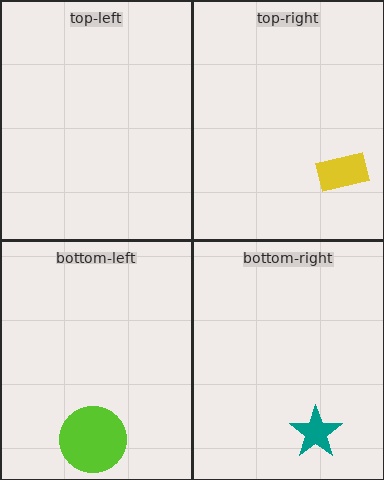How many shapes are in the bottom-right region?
1.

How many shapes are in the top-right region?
1.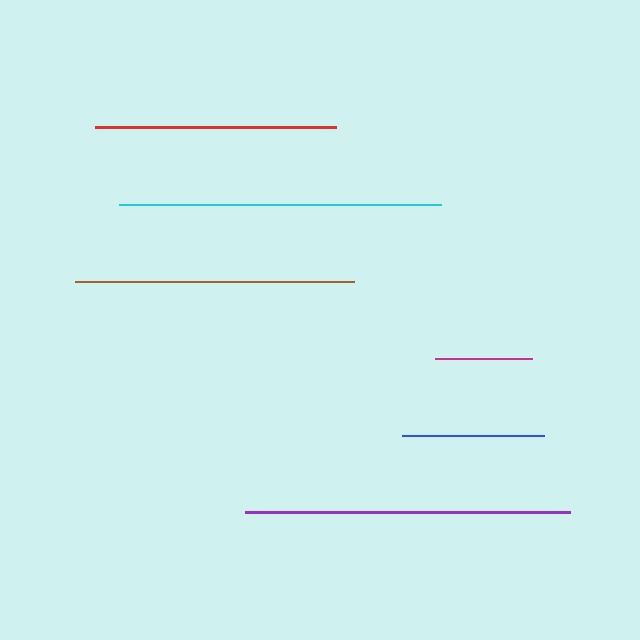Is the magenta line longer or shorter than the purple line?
The purple line is longer than the magenta line.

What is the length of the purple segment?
The purple segment is approximately 325 pixels long.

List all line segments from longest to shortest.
From longest to shortest: purple, cyan, brown, red, blue, magenta.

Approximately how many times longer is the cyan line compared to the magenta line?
The cyan line is approximately 3.3 times the length of the magenta line.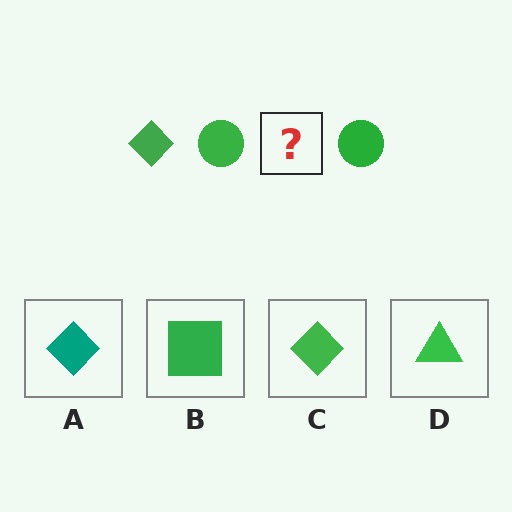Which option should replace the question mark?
Option C.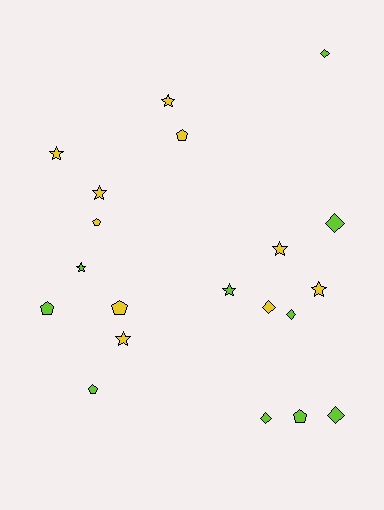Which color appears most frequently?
Yellow, with 10 objects.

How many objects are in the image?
There are 20 objects.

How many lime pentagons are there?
There are 3 lime pentagons.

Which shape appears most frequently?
Star, with 8 objects.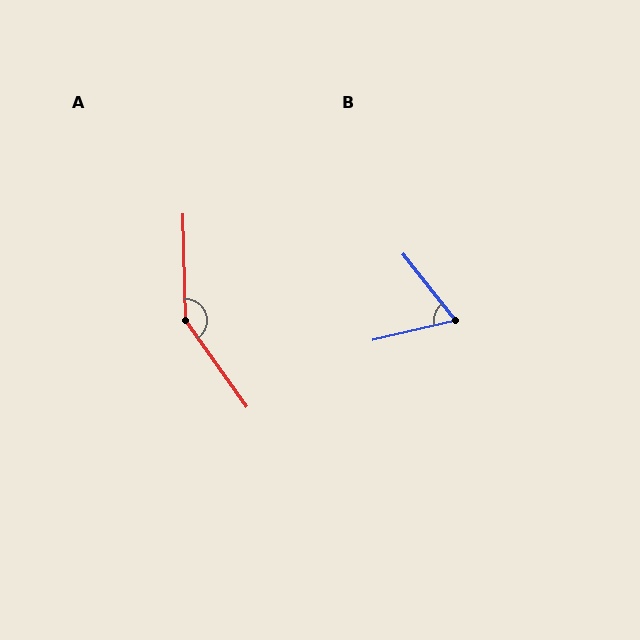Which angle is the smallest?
B, at approximately 65 degrees.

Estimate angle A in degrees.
Approximately 146 degrees.